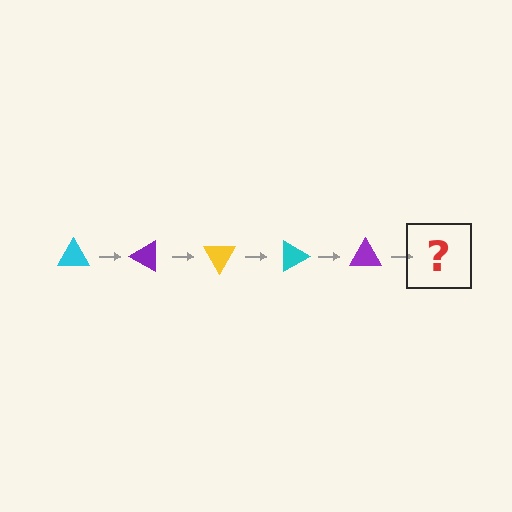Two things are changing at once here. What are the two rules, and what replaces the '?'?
The two rules are that it rotates 30 degrees each step and the color cycles through cyan, purple, and yellow. The '?' should be a yellow triangle, rotated 150 degrees from the start.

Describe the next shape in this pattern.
It should be a yellow triangle, rotated 150 degrees from the start.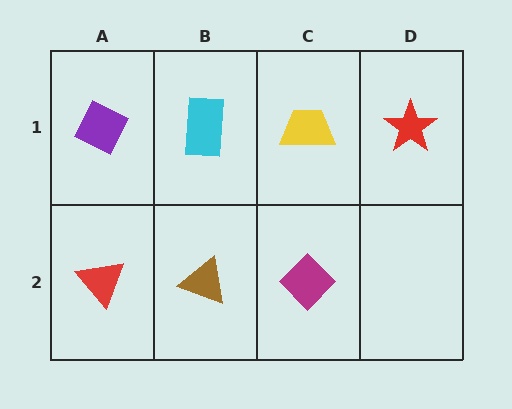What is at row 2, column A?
A red triangle.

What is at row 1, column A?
A purple diamond.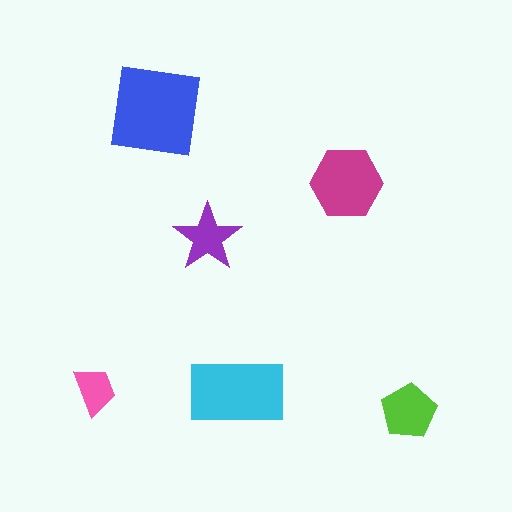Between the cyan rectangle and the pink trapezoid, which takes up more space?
The cyan rectangle.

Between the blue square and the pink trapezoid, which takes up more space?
The blue square.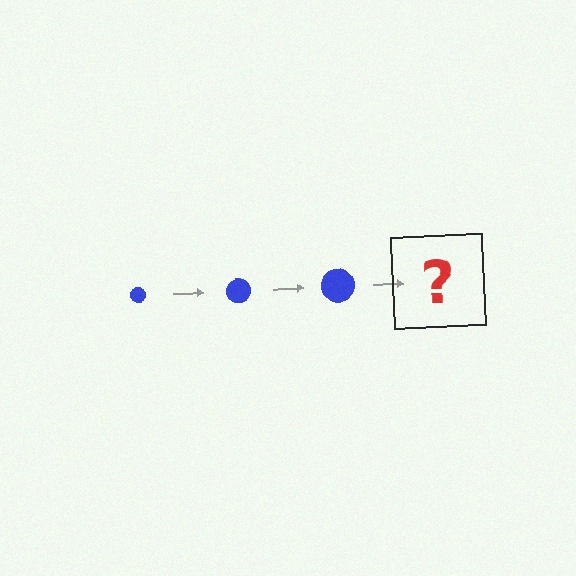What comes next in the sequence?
The next element should be a blue circle, larger than the previous one.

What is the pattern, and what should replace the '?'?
The pattern is that the circle gets progressively larger each step. The '?' should be a blue circle, larger than the previous one.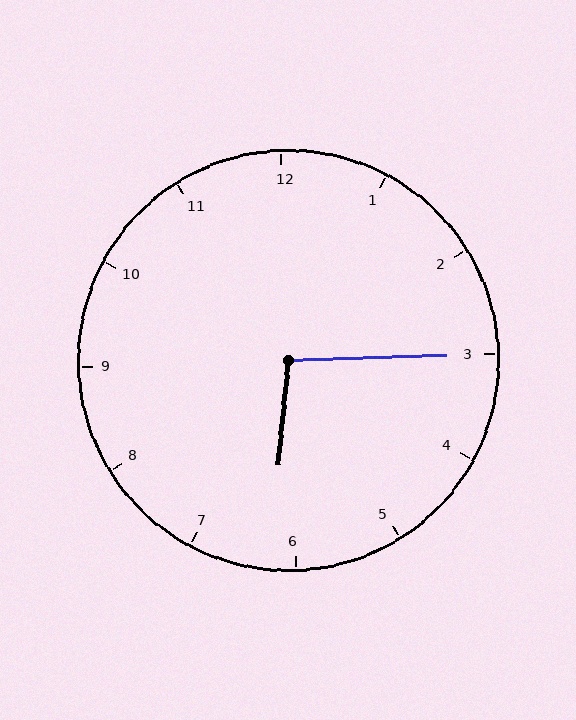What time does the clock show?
6:15.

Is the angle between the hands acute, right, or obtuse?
It is obtuse.